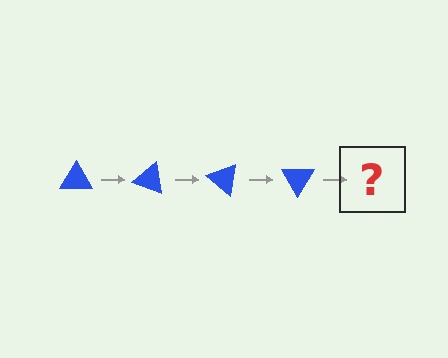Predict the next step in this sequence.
The next step is a blue triangle rotated 80 degrees.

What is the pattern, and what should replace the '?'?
The pattern is that the triangle rotates 20 degrees each step. The '?' should be a blue triangle rotated 80 degrees.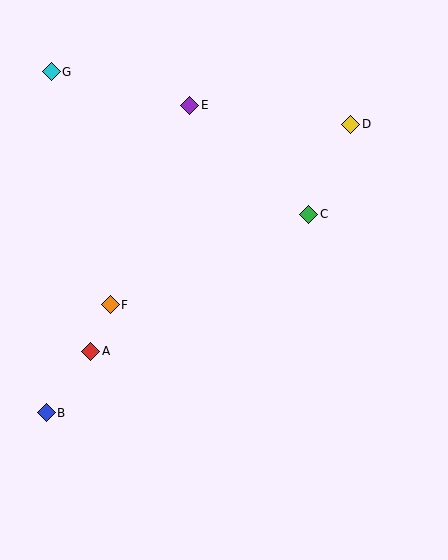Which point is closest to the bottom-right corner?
Point C is closest to the bottom-right corner.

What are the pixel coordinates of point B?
Point B is at (46, 413).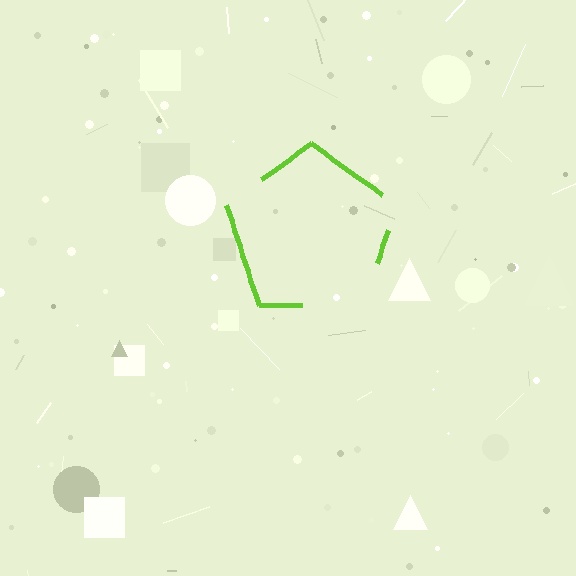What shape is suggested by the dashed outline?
The dashed outline suggests a pentagon.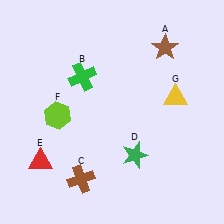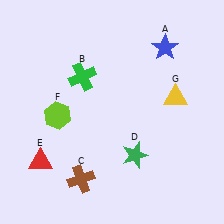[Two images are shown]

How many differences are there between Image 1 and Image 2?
There is 1 difference between the two images.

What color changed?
The star (A) changed from brown in Image 1 to blue in Image 2.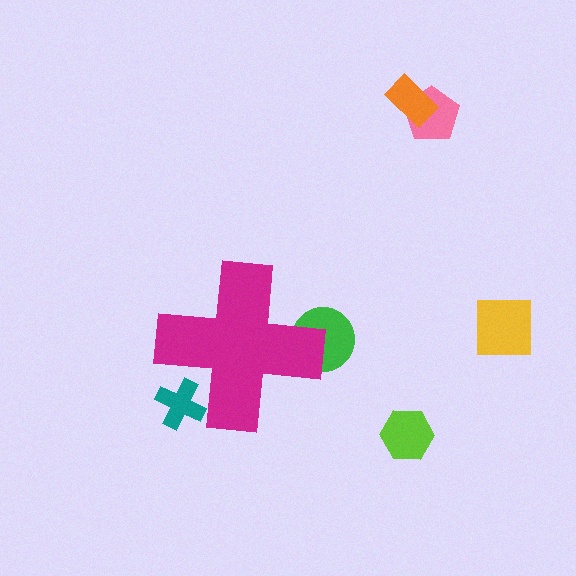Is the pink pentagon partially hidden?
No, the pink pentagon is fully visible.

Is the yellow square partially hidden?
No, the yellow square is fully visible.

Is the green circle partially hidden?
Yes, the green circle is partially hidden behind the magenta cross.